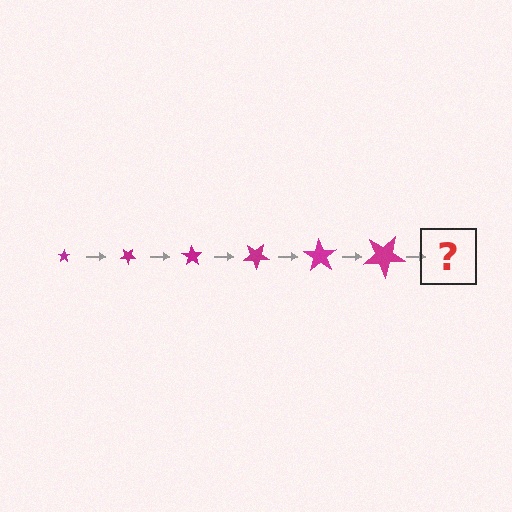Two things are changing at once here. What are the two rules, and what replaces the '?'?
The two rules are that the star grows larger each step and it rotates 35 degrees each step. The '?' should be a star, larger than the previous one and rotated 210 degrees from the start.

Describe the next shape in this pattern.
It should be a star, larger than the previous one and rotated 210 degrees from the start.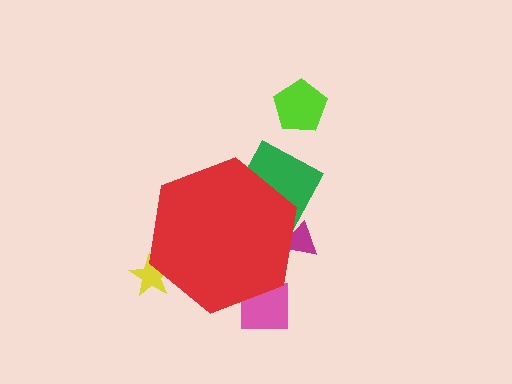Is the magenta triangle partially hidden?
Yes, the magenta triangle is partially hidden behind the red hexagon.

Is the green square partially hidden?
Yes, the green square is partially hidden behind the red hexagon.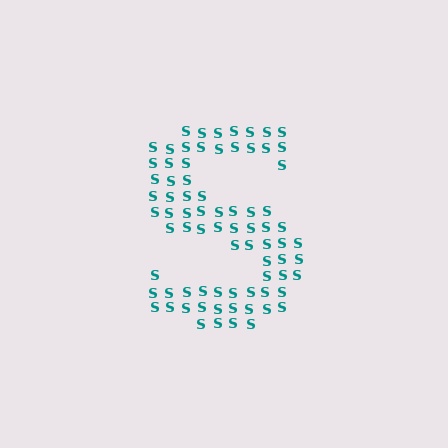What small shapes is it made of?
It is made of small letter S's.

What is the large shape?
The large shape is the letter S.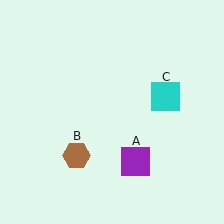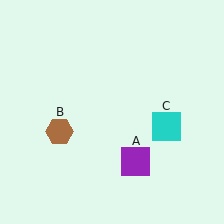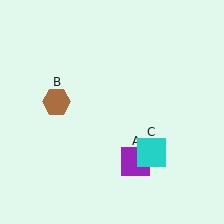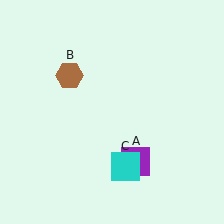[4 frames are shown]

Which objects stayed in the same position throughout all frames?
Purple square (object A) remained stationary.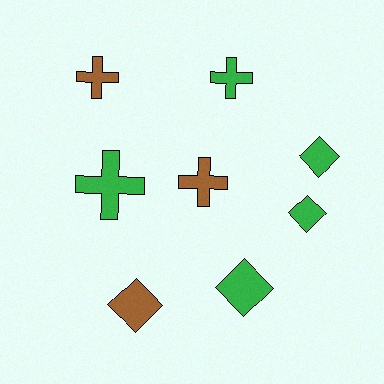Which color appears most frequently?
Green, with 5 objects.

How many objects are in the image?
There are 8 objects.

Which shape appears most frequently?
Cross, with 4 objects.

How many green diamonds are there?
There are 3 green diamonds.